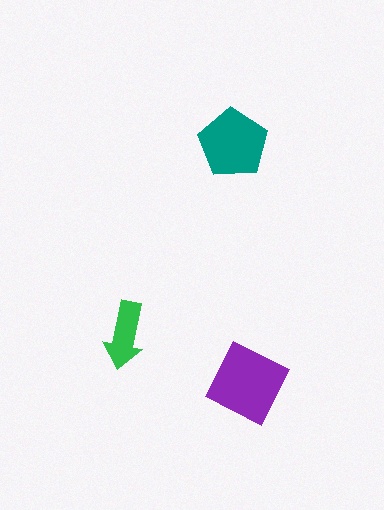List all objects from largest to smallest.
The purple diamond, the teal pentagon, the green arrow.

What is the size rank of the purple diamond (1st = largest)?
1st.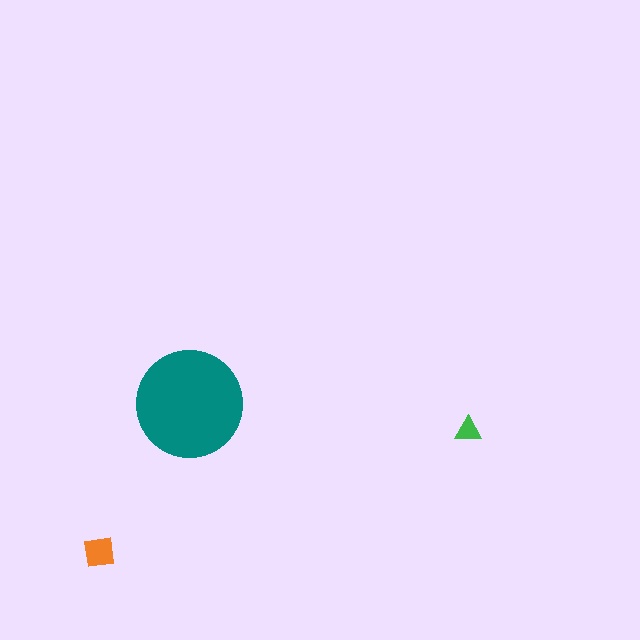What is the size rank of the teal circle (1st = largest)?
1st.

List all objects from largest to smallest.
The teal circle, the orange square, the green triangle.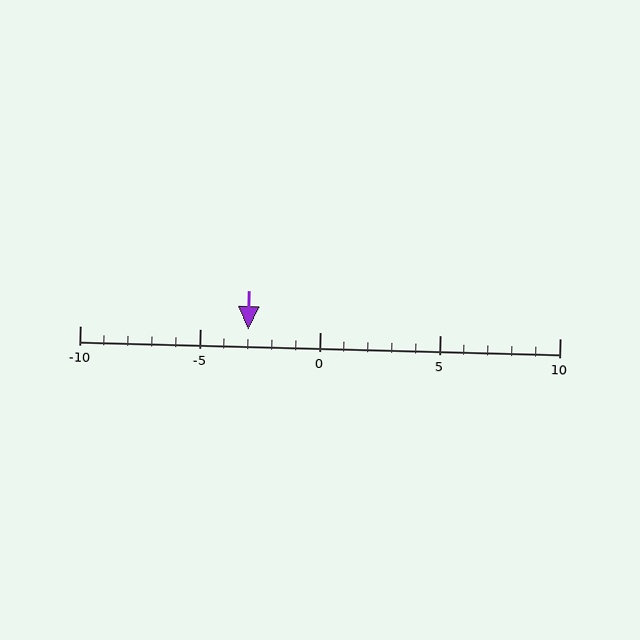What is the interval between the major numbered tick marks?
The major tick marks are spaced 5 units apart.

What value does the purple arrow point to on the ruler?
The purple arrow points to approximately -3.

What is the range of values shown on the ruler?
The ruler shows values from -10 to 10.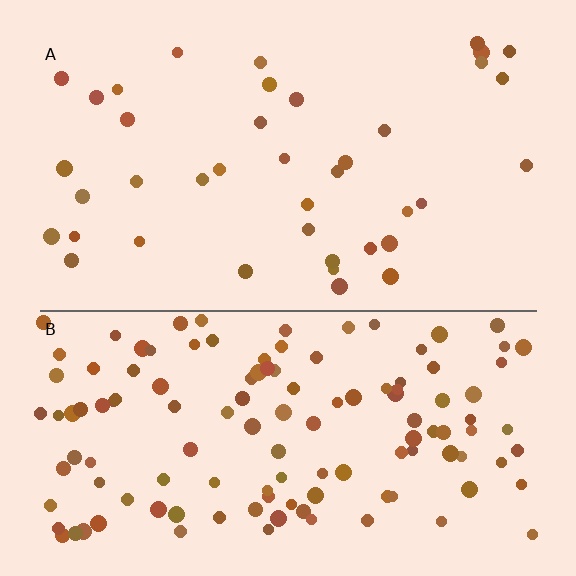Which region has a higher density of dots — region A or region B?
B (the bottom).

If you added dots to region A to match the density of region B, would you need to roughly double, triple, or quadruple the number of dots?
Approximately triple.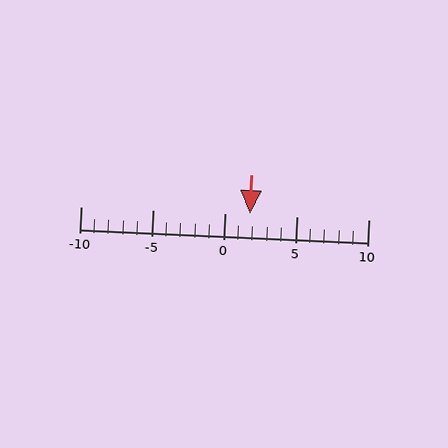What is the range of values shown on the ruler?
The ruler shows values from -10 to 10.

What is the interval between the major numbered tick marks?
The major tick marks are spaced 5 units apart.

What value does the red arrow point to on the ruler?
The red arrow points to approximately 2.